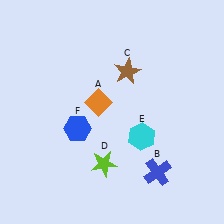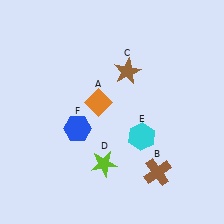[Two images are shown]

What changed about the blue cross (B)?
In Image 1, B is blue. In Image 2, it changed to brown.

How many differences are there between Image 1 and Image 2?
There is 1 difference between the two images.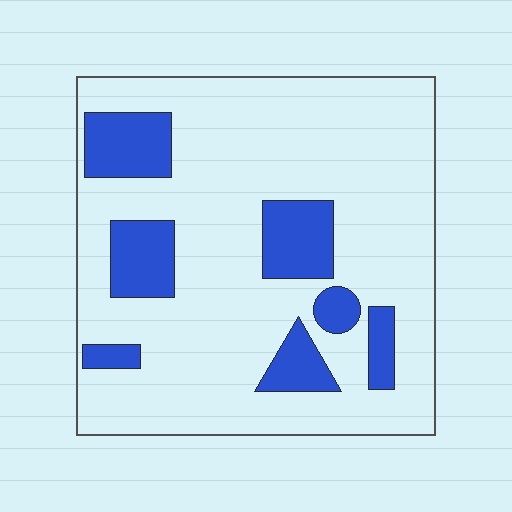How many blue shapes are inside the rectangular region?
7.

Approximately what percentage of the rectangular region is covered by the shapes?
Approximately 20%.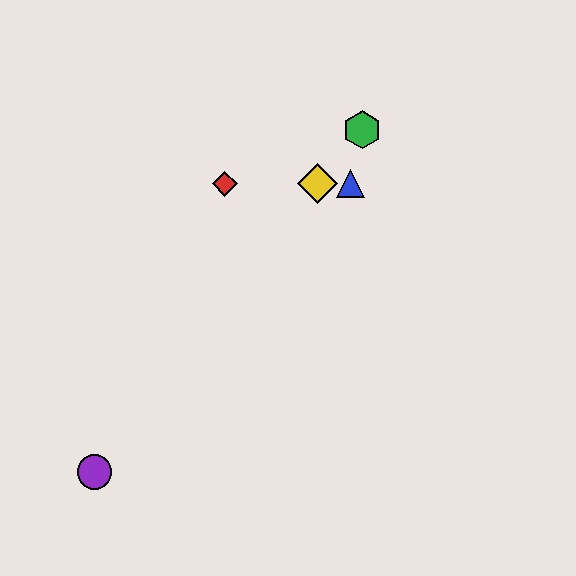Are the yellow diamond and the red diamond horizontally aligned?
Yes, both are at y≈184.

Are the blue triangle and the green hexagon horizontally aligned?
No, the blue triangle is at y≈184 and the green hexagon is at y≈130.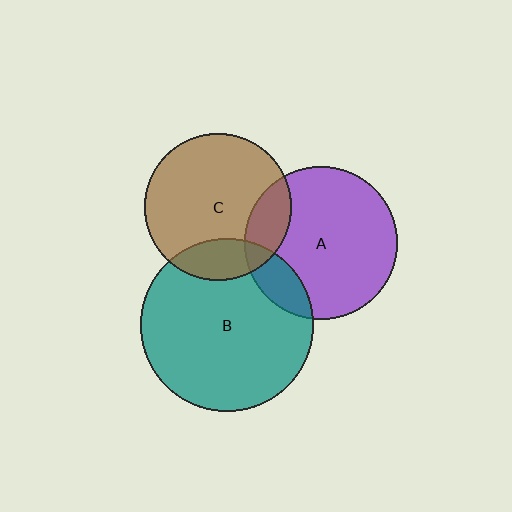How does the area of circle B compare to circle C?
Approximately 1.4 times.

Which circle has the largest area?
Circle B (teal).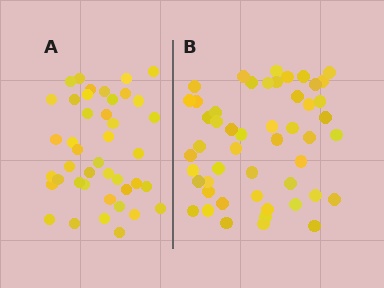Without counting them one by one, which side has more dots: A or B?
Region B (the right region) has more dots.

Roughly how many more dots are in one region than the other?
Region B has roughly 8 or so more dots than region A.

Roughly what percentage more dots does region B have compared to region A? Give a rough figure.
About 20% more.